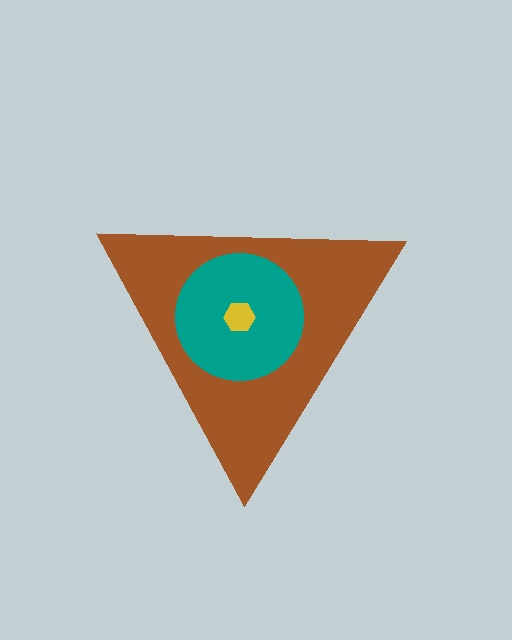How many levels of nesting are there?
3.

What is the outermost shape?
The brown triangle.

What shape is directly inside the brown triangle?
The teal circle.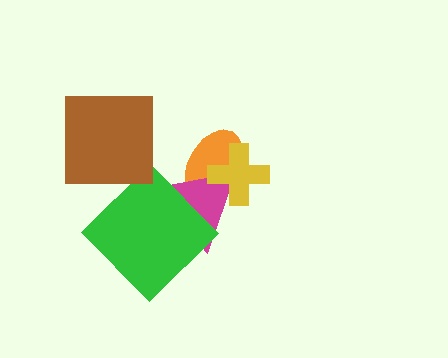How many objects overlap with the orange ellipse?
2 objects overlap with the orange ellipse.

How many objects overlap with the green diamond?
1 object overlaps with the green diamond.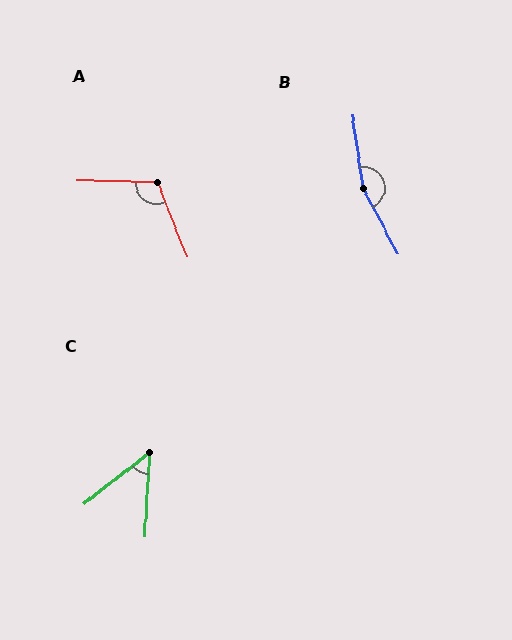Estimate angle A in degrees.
Approximately 112 degrees.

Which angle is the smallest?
C, at approximately 49 degrees.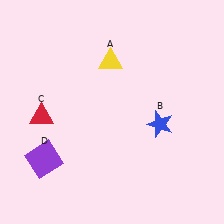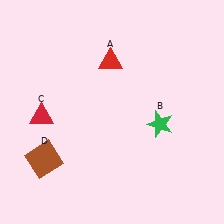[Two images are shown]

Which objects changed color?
A changed from yellow to red. B changed from blue to green. D changed from purple to brown.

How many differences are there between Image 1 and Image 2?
There are 3 differences between the two images.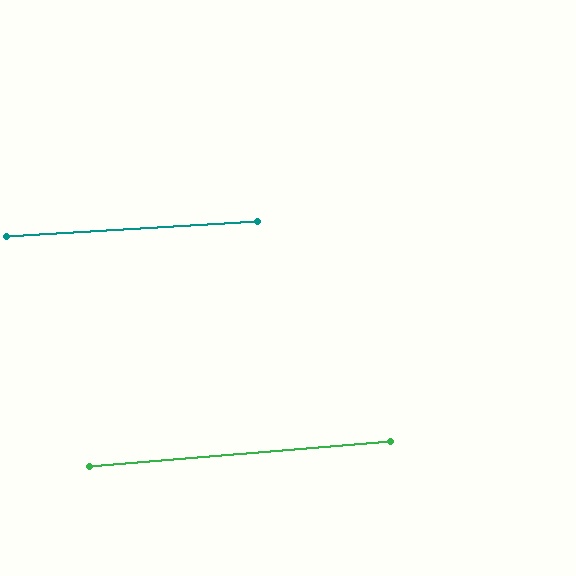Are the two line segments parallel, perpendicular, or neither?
Parallel — their directions differ by only 1.2°.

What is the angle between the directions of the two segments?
Approximately 1 degree.